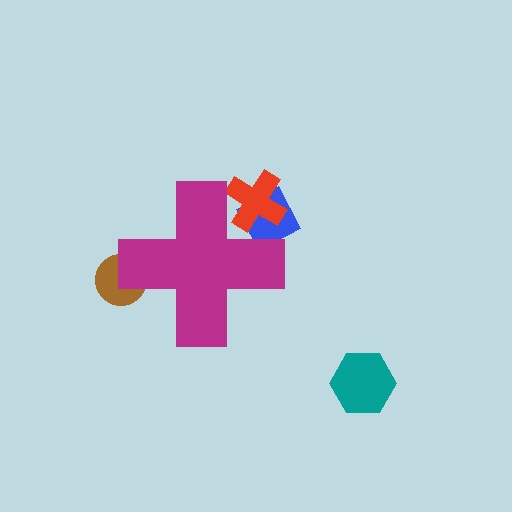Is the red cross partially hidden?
Yes, the red cross is partially hidden behind the magenta cross.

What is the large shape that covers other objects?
A magenta cross.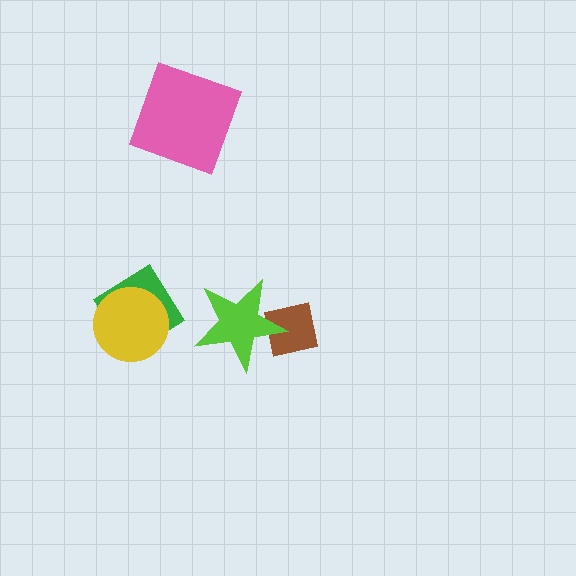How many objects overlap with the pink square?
0 objects overlap with the pink square.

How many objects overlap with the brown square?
1 object overlaps with the brown square.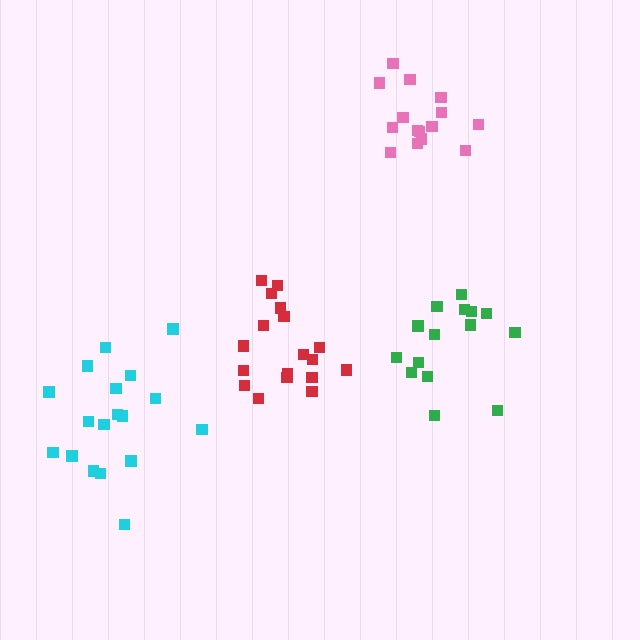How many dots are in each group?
Group 1: 18 dots, Group 2: 18 dots, Group 3: 15 dots, Group 4: 15 dots (66 total).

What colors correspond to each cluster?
The clusters are colored: red, cyan, green, pink.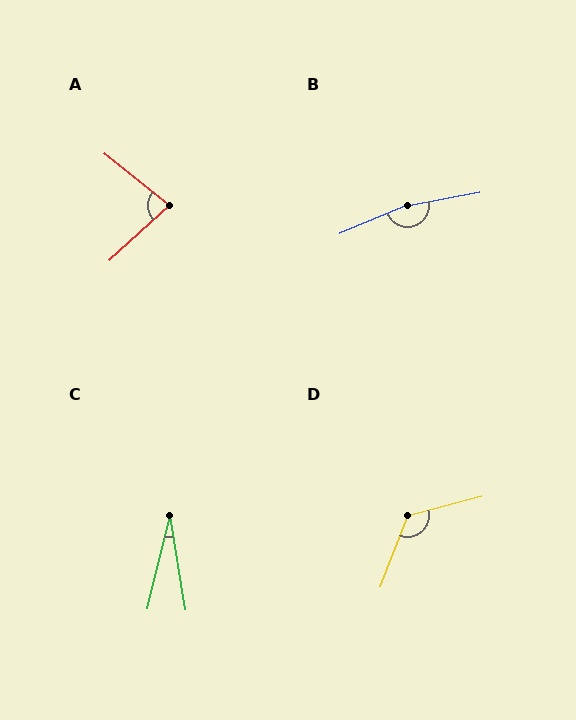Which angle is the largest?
B, at approximately 168 degrees.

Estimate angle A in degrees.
Approximately 81 degrees.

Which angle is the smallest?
C, at approximately 23 degrees.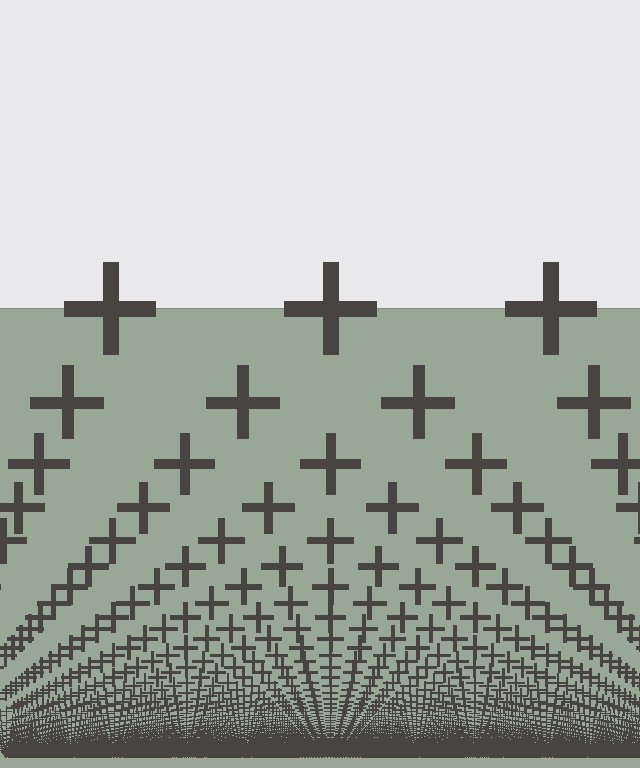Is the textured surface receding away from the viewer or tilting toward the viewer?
The surface appears to tilt toward the viewer. Texture elements get larger and sparser toward the top.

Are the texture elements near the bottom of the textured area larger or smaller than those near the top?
Smaller. The gradient is inverted — elements near the bottom are smaller and denser.